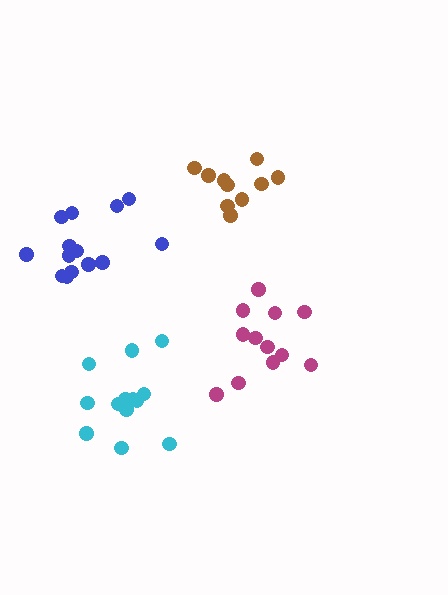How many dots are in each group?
Group 1: 14 dots, Group 2: 10 dots, Group 3: 13 dots, Group 4: 12 dots (49 total).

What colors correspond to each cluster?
The clusters are colored: blue, brown, cyan, magenta.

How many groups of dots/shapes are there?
There are 4 groups.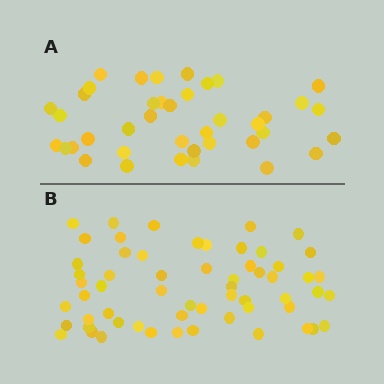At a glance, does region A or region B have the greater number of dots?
Region B (the bottom region) has more dots.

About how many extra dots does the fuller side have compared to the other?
Region B has approximately 20 more dots than region A.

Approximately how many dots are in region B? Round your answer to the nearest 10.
About 60 dots. (The exact count is 59, which rounds to 60.)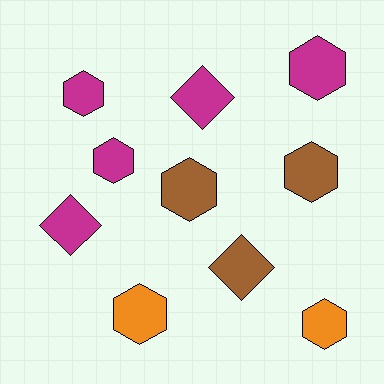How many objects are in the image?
There are 10 objects.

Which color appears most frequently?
Magenta, with 5 objects.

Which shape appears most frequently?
Hexagon, with 7 objects.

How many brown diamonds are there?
There is 1 brown diamond.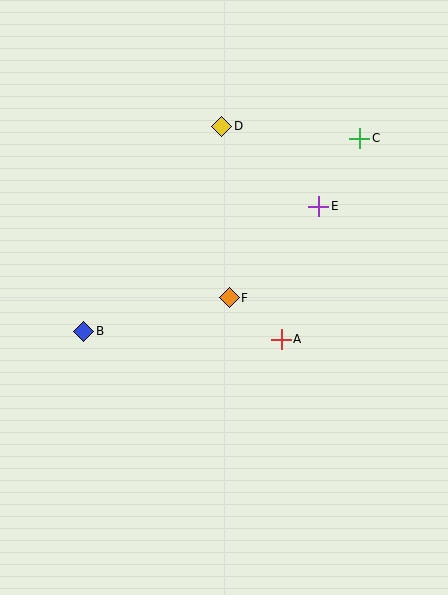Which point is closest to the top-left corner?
Point D is closest to the top-left corner.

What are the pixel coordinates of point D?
Point D is at (222, 126).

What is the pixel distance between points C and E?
The distance between C and E is 79 pixels.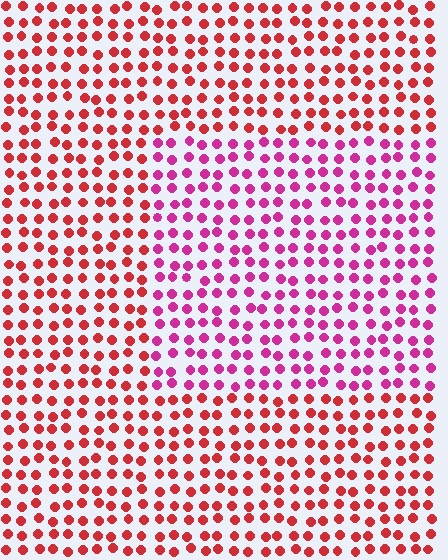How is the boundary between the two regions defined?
The boundary is defined purely by a slight shift in hue (about 38 degrees). Spacing, size, and orientation are identical on both sides.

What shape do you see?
I see a rectangle.